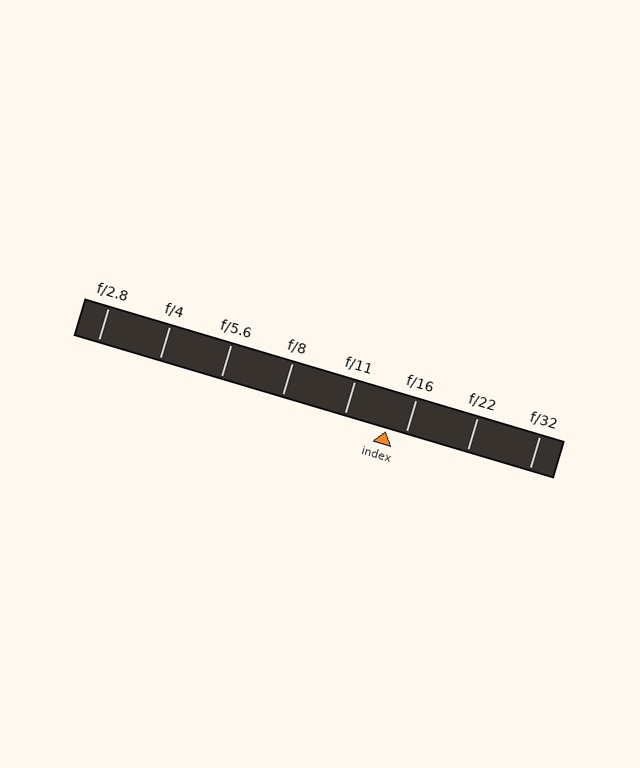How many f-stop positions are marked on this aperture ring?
There are 8 f-stop positions marked.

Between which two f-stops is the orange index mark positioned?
The index mark is between f/11 and f/16.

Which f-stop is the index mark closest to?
The index mark is closest to f/16.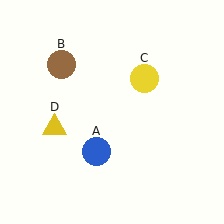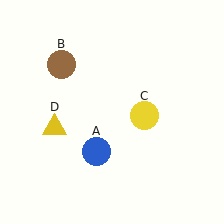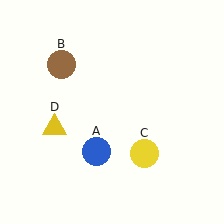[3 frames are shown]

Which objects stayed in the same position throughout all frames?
Blue circle (object A) and brown circle (object B) and yellow triangle (object D) remained stationary.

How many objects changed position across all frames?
1 object changed position: yellow circle (object C).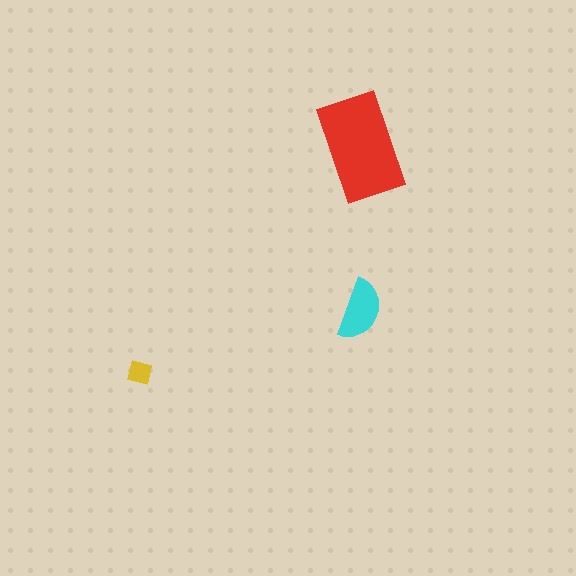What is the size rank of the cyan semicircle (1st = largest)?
2nd.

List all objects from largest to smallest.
The red rectangle, the cyan semicircle, the yellow square.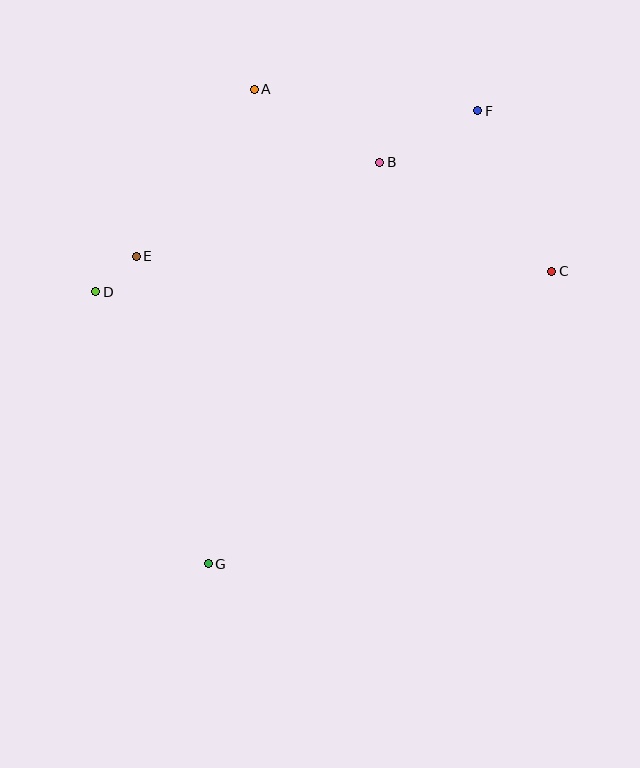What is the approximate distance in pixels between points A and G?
The distance between A and G is approximately 477 pixels.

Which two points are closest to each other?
Points D and E are closest to each other.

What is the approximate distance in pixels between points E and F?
The distance between E and F is approximately 372 pixels.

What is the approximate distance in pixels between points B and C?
The distance between B and C is approximately 204 pixels.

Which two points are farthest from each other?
Points F and G are farthest from each other.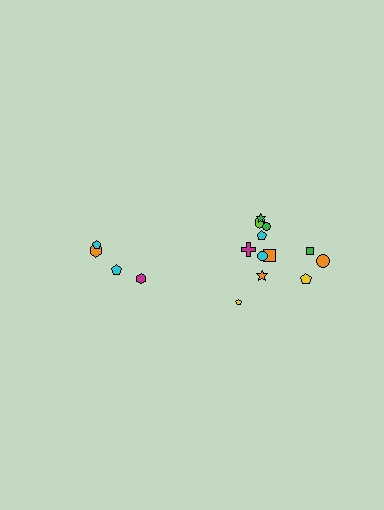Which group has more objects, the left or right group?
The right group.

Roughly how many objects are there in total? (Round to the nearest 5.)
Roughly 15 objects in total.